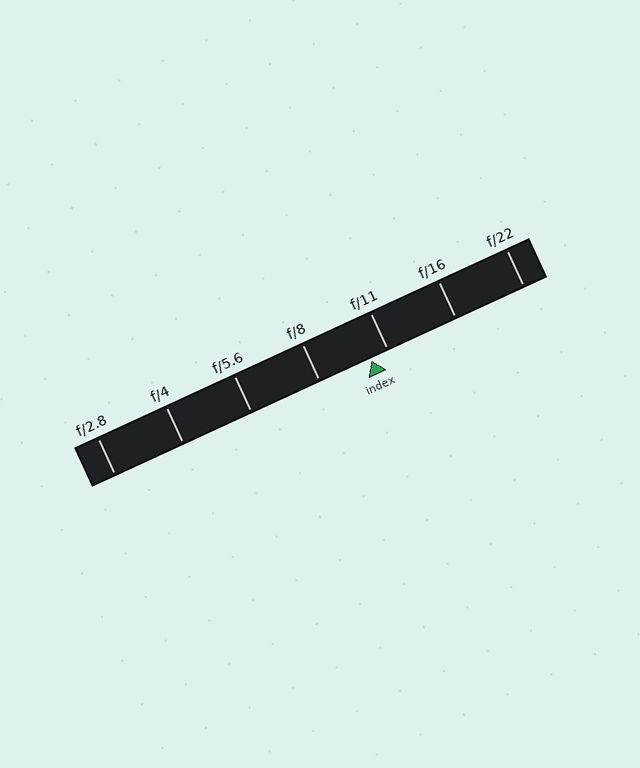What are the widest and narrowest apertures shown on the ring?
The widest aperture shown is f/2.8 and the narrowest is f/22.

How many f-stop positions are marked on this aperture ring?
There are 7 f-stop positions marked.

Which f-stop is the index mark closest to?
The index mark is closest to f/11.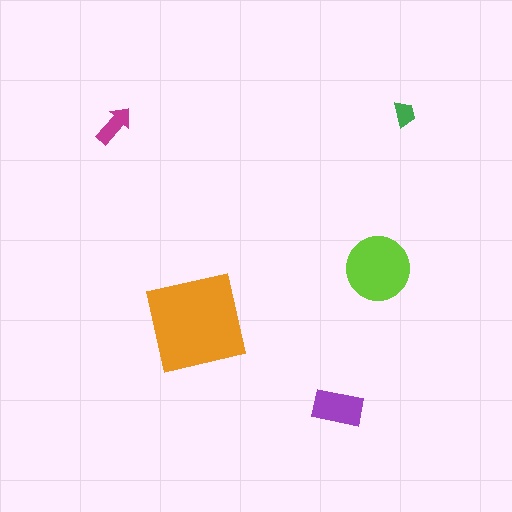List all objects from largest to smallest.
The orange square, the lime circle, the purple rectangle, the magenta arrow, the green trapezoid.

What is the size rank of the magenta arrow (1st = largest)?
4th.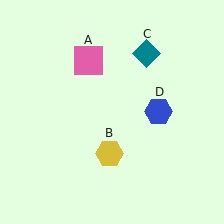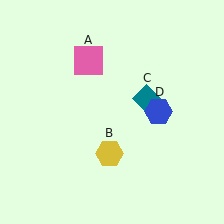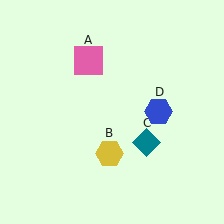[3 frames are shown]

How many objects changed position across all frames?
1 object changed position: teal diamond (object C).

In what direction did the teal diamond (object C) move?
The teal diamond (object C) moved down.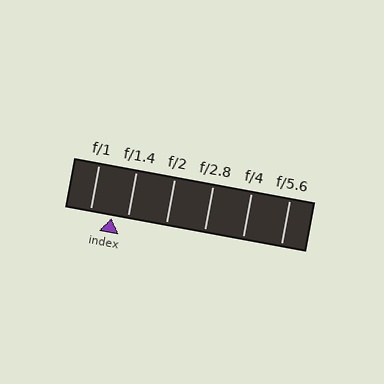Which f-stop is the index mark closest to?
The index mark is closest to f/1.4.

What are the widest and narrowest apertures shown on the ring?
The widest aperture shown is f/1 and the narrowest is f/5.6.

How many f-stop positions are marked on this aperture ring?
There are 6 f-stop positions marked.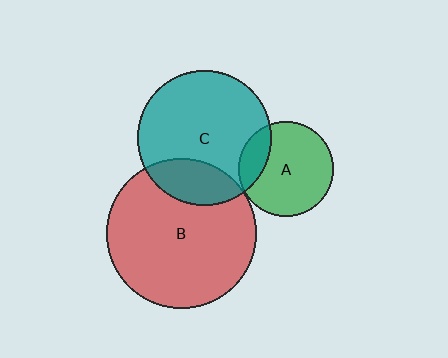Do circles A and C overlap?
Yes.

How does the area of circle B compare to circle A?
Approximately 2.5 times.